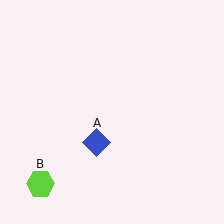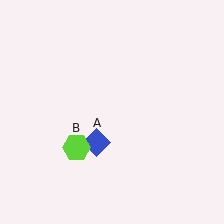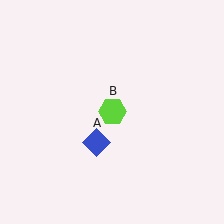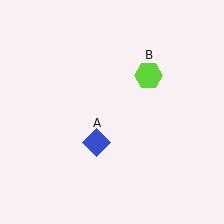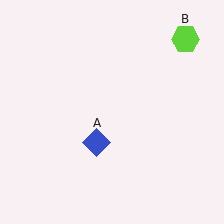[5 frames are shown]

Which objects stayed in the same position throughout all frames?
Blue diamond (object A) remained stationary.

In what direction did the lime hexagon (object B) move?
The lime hexagon (object B) moved up and to the right.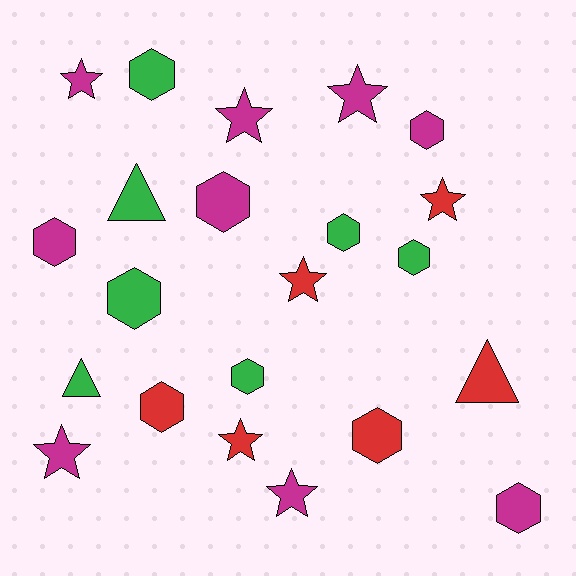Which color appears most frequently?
Magenta, with 9 objects.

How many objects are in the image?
There are 22 objects.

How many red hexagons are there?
There are 2 red hexagons.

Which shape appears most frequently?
Hexagon, with 11 objects.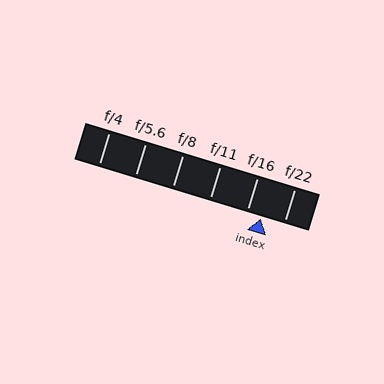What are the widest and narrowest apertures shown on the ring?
The widest aperture shown is f/4 and the narrowest is f/22.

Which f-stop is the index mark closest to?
The index mark is closest to f/16.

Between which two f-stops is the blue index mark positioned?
The index mark is between f/16 and f/22.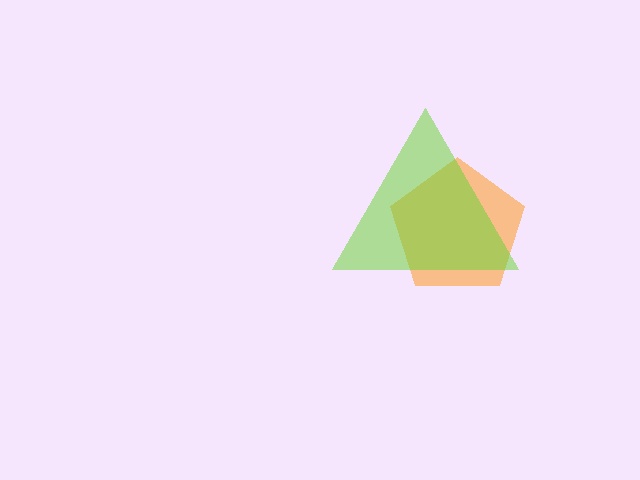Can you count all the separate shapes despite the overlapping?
Yes, there are 2 separate shapes.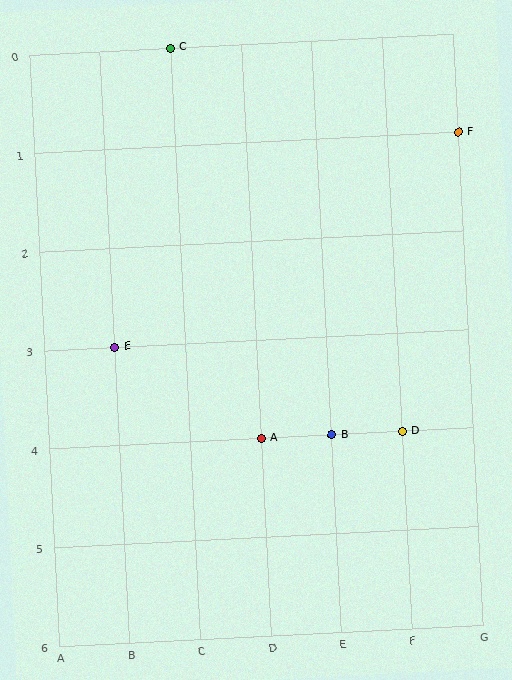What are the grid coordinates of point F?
Point F is at grid coordinates (G, 1).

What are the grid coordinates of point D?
Point D is at grid coordinates (F, 4).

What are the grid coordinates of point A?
Point A is at grid coordinates (D, 4).